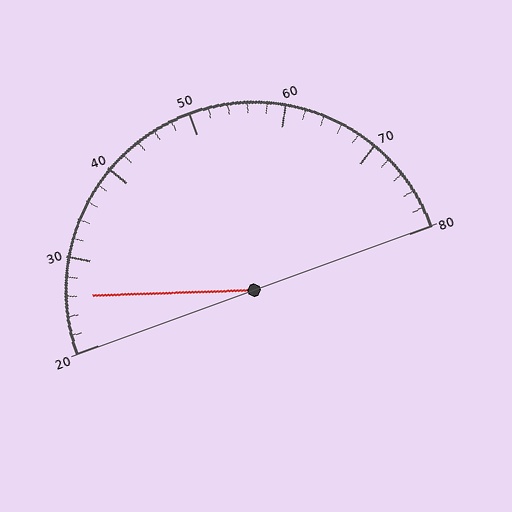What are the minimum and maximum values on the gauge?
The gauge ranges from 20 to 80.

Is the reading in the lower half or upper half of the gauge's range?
The reading is in the lower half of the range (20 to 80).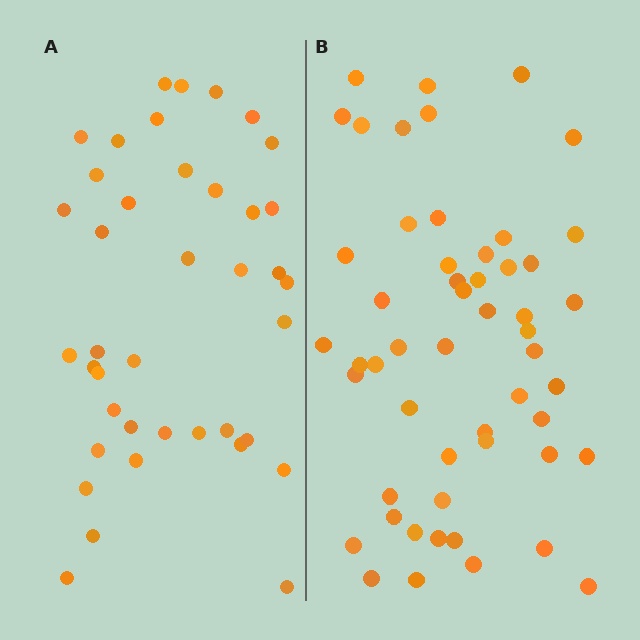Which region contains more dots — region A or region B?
Region B (the right region) has more dots.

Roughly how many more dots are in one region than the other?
Region B has approximately 15 more dots than region A.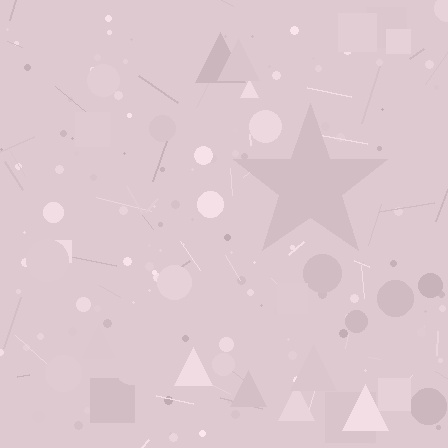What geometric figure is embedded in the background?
A star is embedded in the background.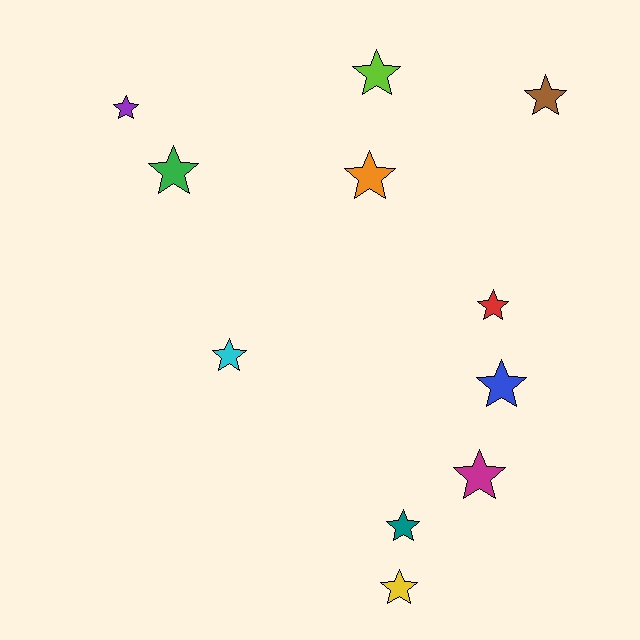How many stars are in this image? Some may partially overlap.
There are 11 stars.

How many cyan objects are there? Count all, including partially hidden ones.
There is 1 cyan object.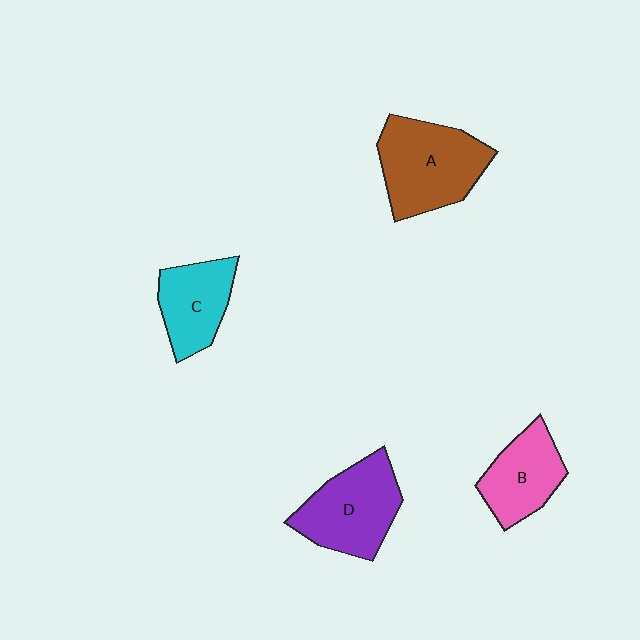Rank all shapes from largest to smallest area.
From largest to smallest: A (brown), D (purple), B (pink), C (cyan).